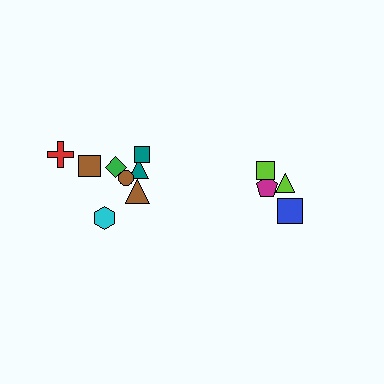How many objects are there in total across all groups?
There are 12 objects.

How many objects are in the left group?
There are 8 objects.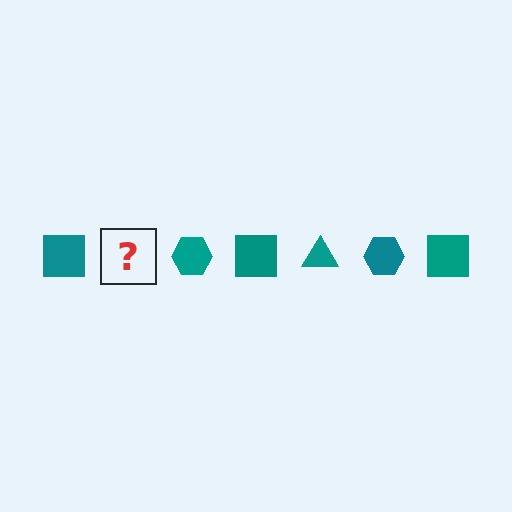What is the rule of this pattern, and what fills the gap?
The rule is that the pattern cycles through square, triangle, hexagon shapes in teal. The gap should be filled with a teal triangle.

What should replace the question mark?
The question mark should be replaced with a teal triangle.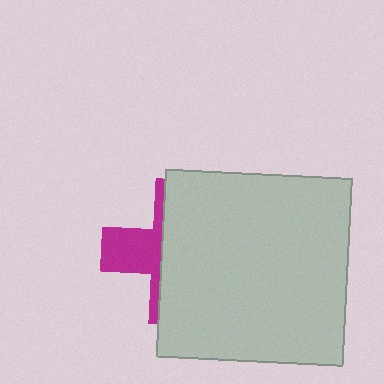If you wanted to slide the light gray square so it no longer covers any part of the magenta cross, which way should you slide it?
Slide it right — that is the most direct way to separate the two shapes.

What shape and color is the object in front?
The object in front is a light gray square.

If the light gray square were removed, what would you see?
You would see the complete magenta cross.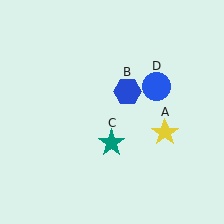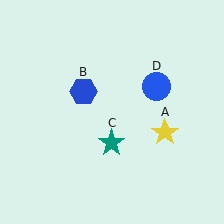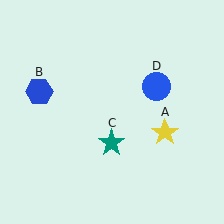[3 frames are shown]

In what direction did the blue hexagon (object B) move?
The blue hexagon (object B) moved left.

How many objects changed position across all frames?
1 object changed position: blue hexagon (object B).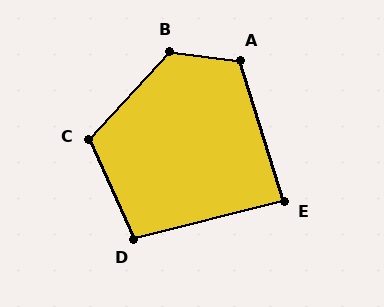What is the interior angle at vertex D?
Approximately 100 degrees (obtuse).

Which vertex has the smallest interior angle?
E, at approximately 87 degrees.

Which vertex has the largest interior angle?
B, at approximately 125 degrees.